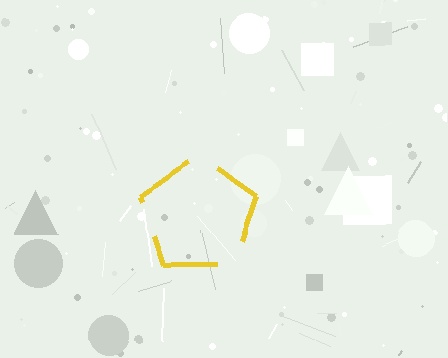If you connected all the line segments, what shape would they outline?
They would outline a pentagon.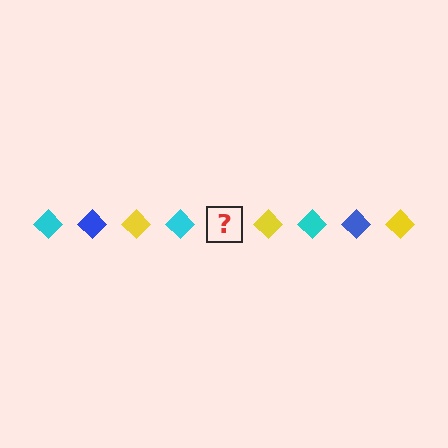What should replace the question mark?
The question mark should be replaced with a blue diamond.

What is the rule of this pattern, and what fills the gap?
The rule is that the pattern cycles through cyan, blue, yellow diamonds. The gap should be filled with a blue diamond.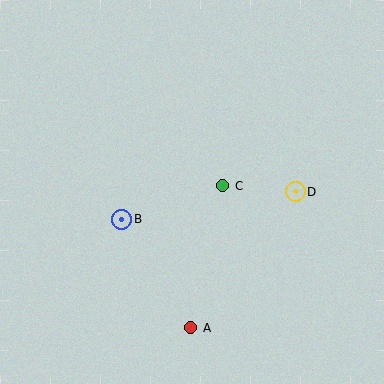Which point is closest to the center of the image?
Point C at (223, 186) is closest to the center.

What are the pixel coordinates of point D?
Point D is at (295, 192).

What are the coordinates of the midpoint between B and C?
The midpoint between B and C is at (172, 202).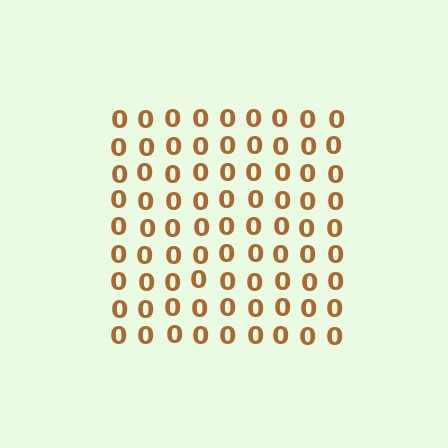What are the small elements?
The small elements are digit 0's.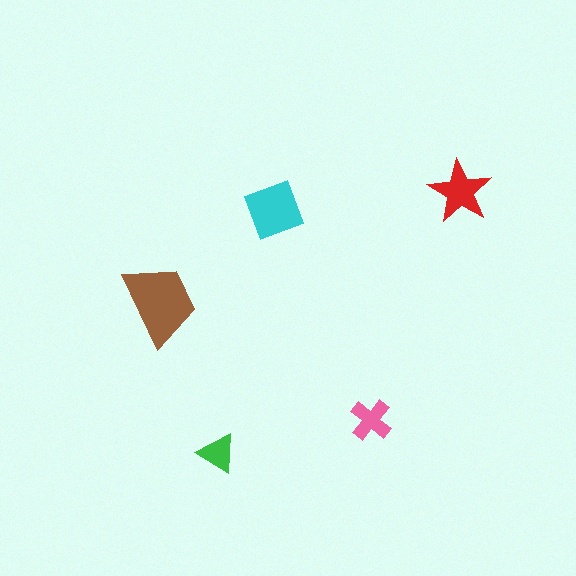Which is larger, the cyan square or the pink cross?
The cyan square.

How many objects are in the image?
There are 5 objects in the image.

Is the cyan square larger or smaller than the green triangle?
Larger.